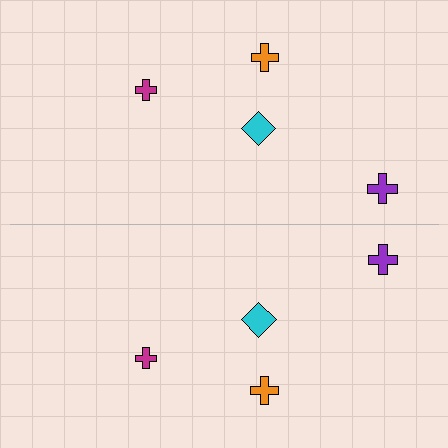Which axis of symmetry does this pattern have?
The pattern has a horizontal axis of symmetry running through the center of the image.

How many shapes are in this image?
There are 8 shapes in this image.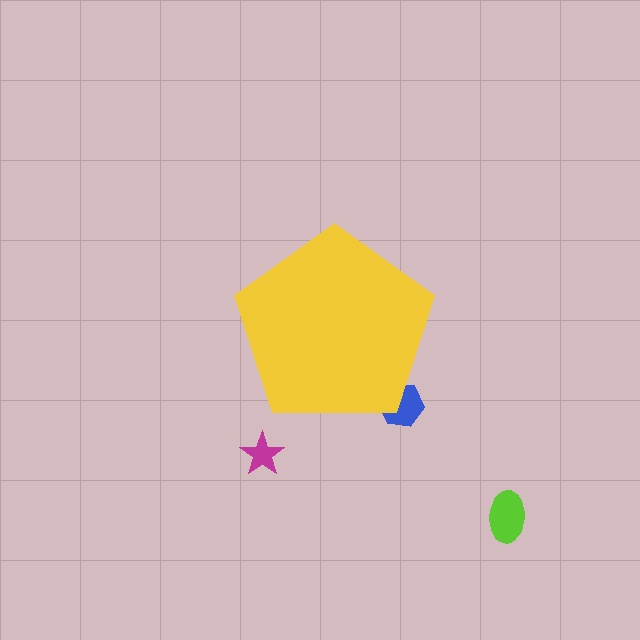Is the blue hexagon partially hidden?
Yes, the blue hexagon is partially hidden behind the yellow pentagon.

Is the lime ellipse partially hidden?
No, the lime ellipse is fully visible.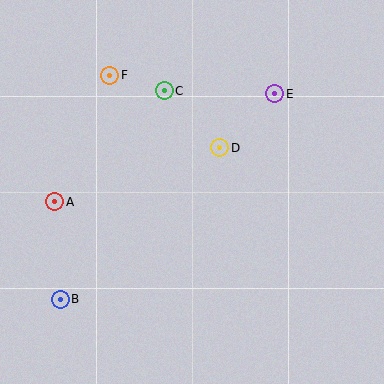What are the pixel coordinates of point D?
Point D is at (220, 148).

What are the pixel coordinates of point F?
Point F is at (109, 75).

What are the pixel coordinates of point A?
Point A is at (55, 202).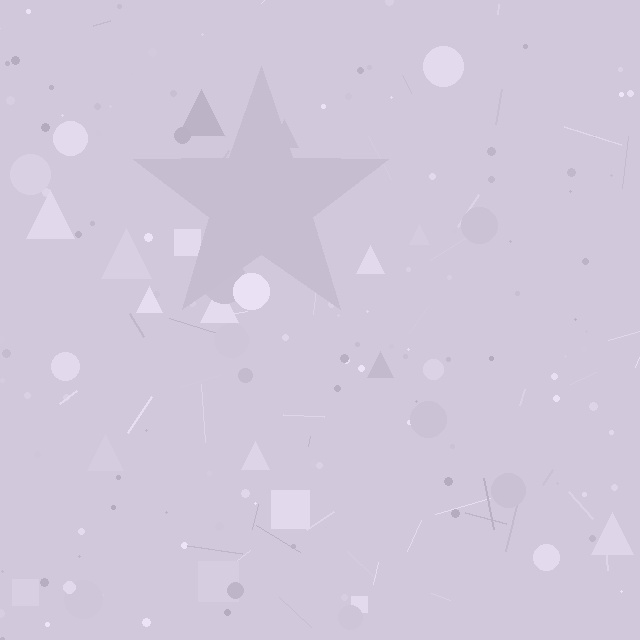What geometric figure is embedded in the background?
A star is embedded in the background.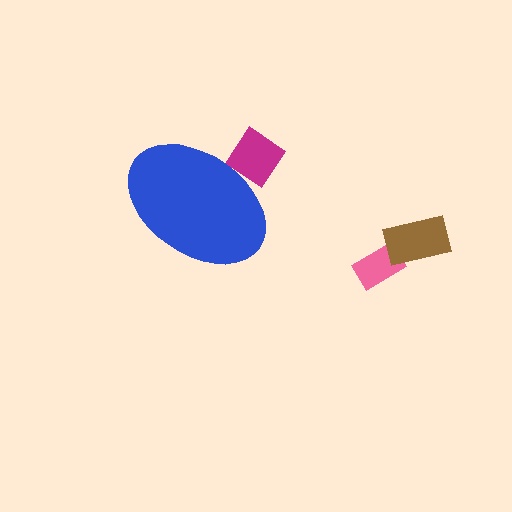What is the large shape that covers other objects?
A blue ellipse.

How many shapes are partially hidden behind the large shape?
1 shape is partially hidden.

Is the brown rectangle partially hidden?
No, the brown rectangle is fully visible.